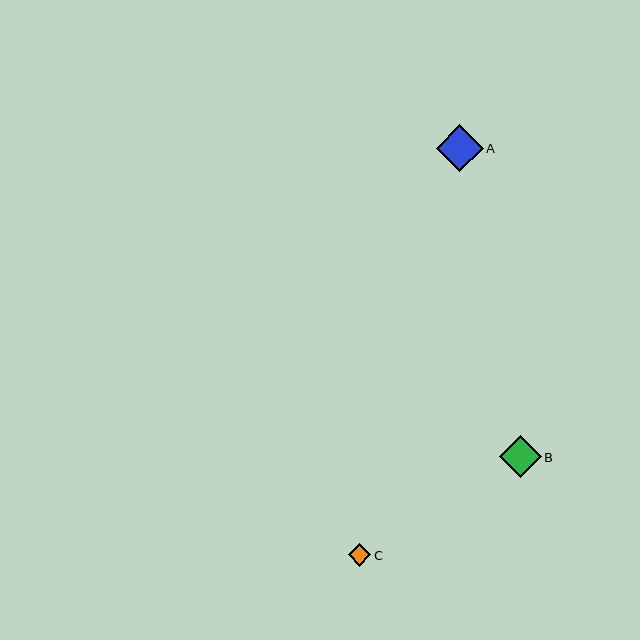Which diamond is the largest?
Diamond A is the largest with a size of approximately 47 pixels.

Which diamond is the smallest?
Diamond C is the smallest with a size of approximately 23 pixels.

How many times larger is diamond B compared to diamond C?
Diamond B is approximately 1.9 times the size of diamond C.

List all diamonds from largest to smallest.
From largest to smallest: A, B, C.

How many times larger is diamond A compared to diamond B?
Diamond A is approximately 1.1 times the size of diamond B.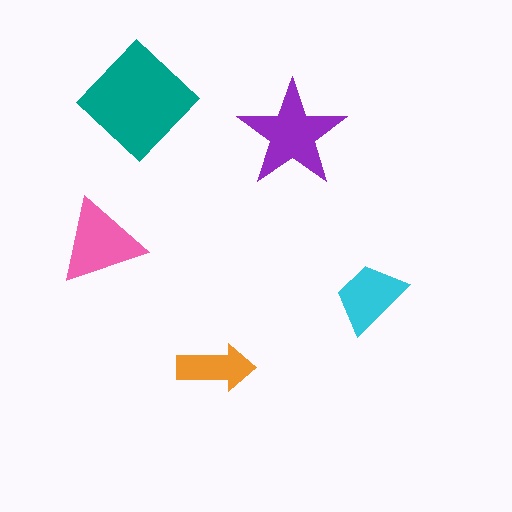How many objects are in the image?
There are 5 objects in the image.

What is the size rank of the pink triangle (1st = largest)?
3rd.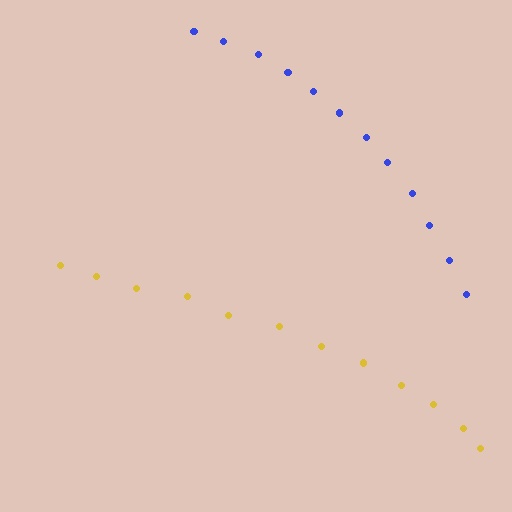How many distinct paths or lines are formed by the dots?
There are 2 distinct paths.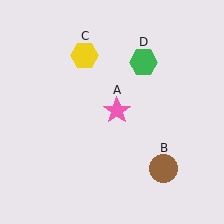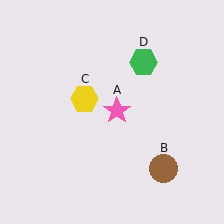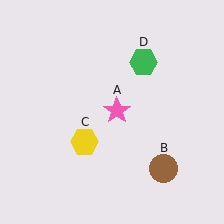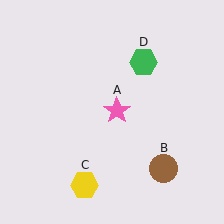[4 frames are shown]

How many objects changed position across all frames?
1 object changed position: yellow hexagon (object C).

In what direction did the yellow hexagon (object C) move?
The yellow hexagon (object C) moved down.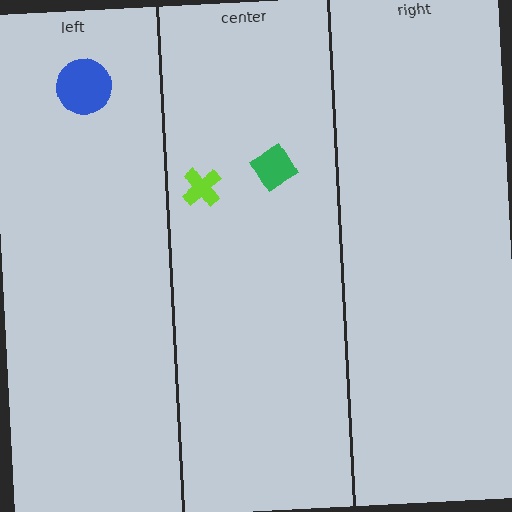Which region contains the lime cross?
The center region.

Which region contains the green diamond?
The center region.